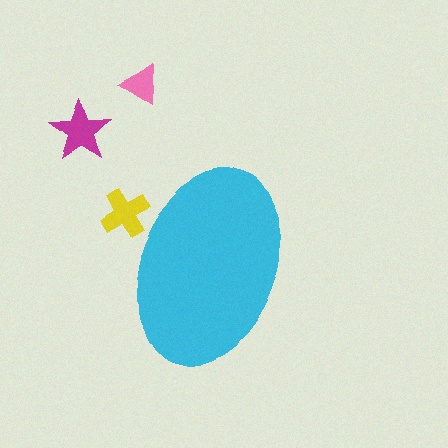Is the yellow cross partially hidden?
Yes, the yellow cross is partially hidden behind the cyan ellipse.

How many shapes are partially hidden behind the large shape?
1 shape is partially hidden.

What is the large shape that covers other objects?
A cyan ellipse.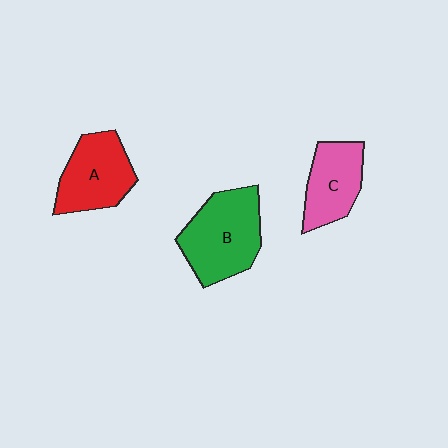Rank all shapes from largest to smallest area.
From largest to smallest: B (green), A (red), C (pink).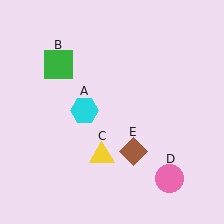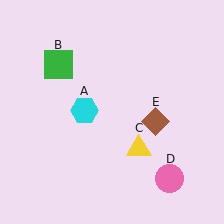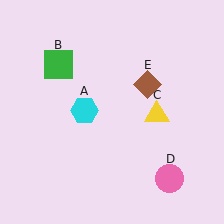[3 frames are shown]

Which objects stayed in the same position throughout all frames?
Cyan hexagon (object A) and green square (object B) and pink circle (object D) remained stationary.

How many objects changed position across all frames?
2 objects changed position: yellow triangle (object C), brown diamond (object E).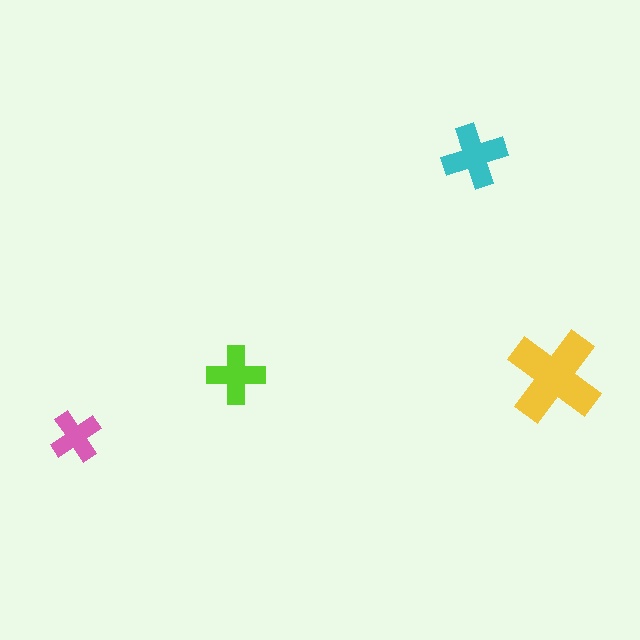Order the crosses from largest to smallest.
the yellow one, the cyan one, the lime one, the pink one.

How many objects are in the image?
There are 4 objects in the image.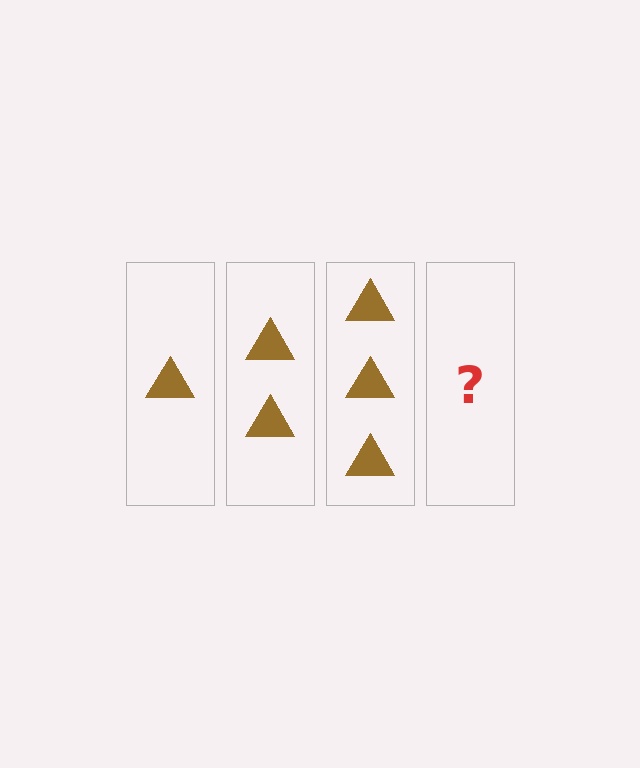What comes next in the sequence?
The next element should be 4 triangles.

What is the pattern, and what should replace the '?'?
The pattern is that each step adds one more triangle. The '?' should be 4 triangles.